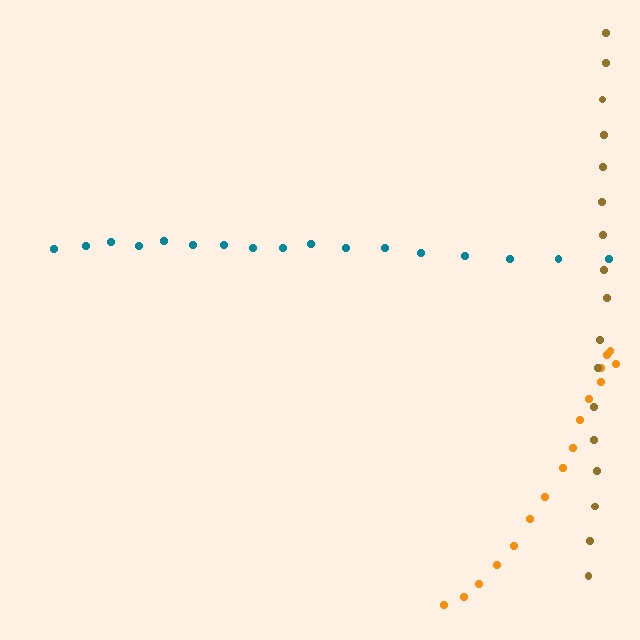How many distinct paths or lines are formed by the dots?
There are 3 distinct paths.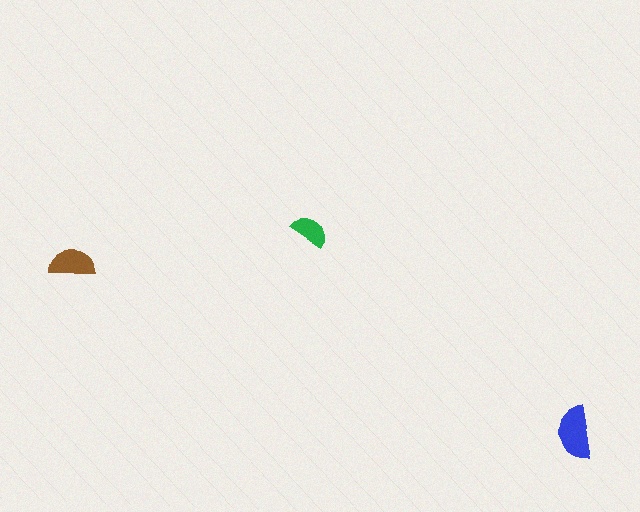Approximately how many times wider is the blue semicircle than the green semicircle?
About 1.5 times wider.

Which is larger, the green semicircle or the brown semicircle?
The brown one.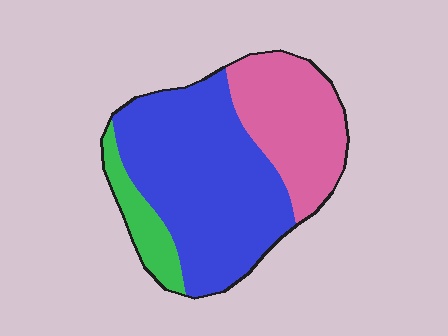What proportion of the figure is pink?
Pink covers roughly 30% of the figure.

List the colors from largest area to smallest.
From largest to smallest: blue, pink, green.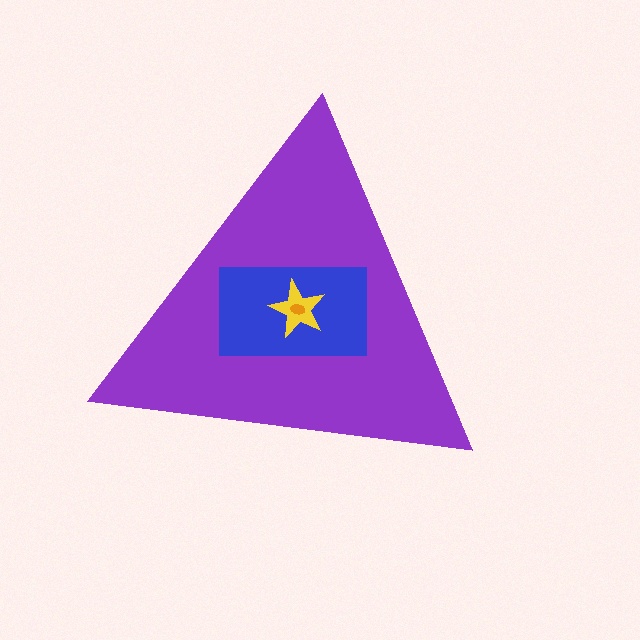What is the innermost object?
The orange ellipse.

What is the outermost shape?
The purple triangle.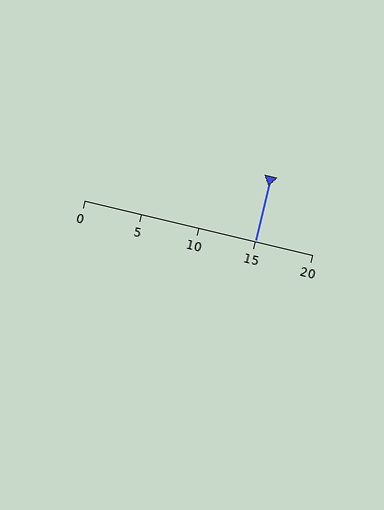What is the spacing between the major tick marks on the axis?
The major ticks are spaced 5 apart.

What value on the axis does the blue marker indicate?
The marker indicates approximately 15.